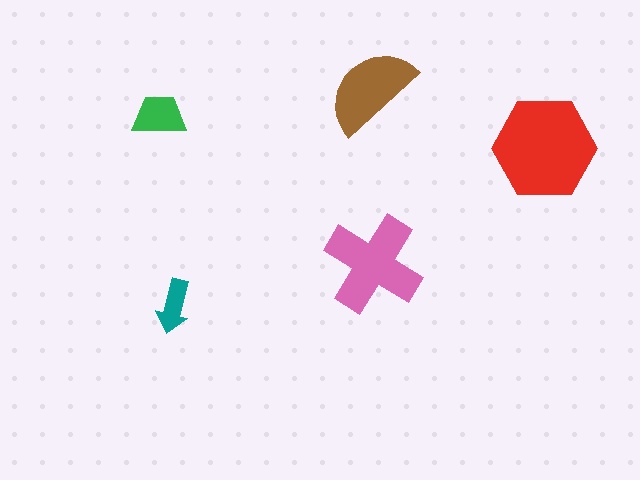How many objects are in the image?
There are 5 objects in the image.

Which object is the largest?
The red hexagon.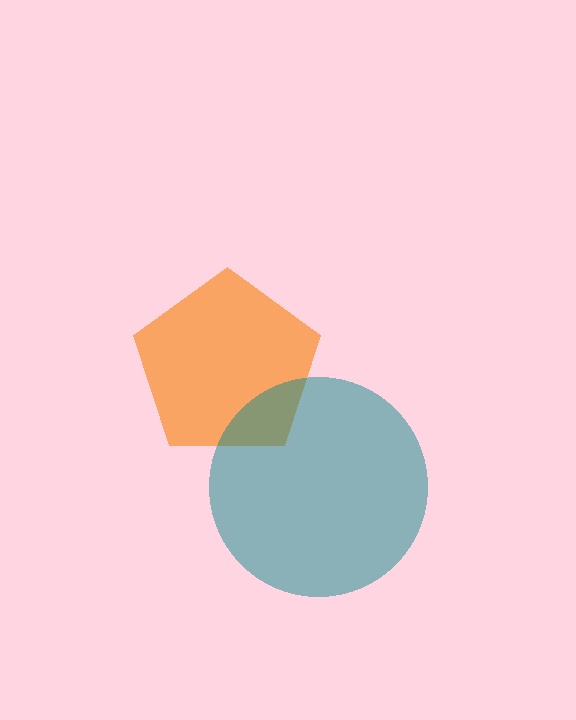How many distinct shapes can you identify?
There are 2 distinct shapes: an orange pentagon, a teal circle.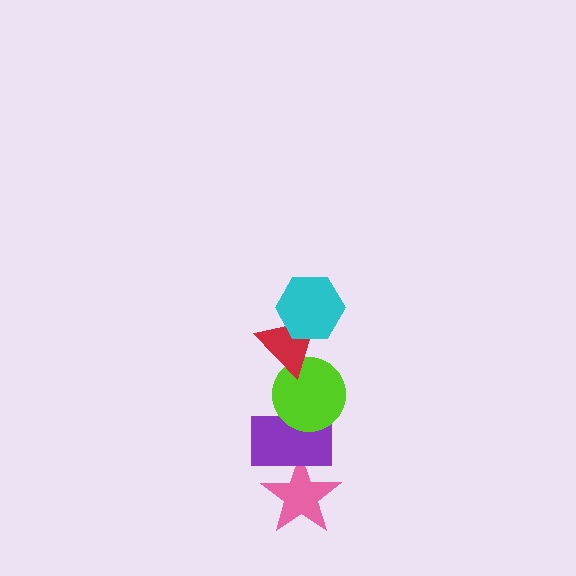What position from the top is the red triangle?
The red triangle is 2nd from the top.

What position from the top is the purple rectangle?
The purple rectangle is 4th from the top.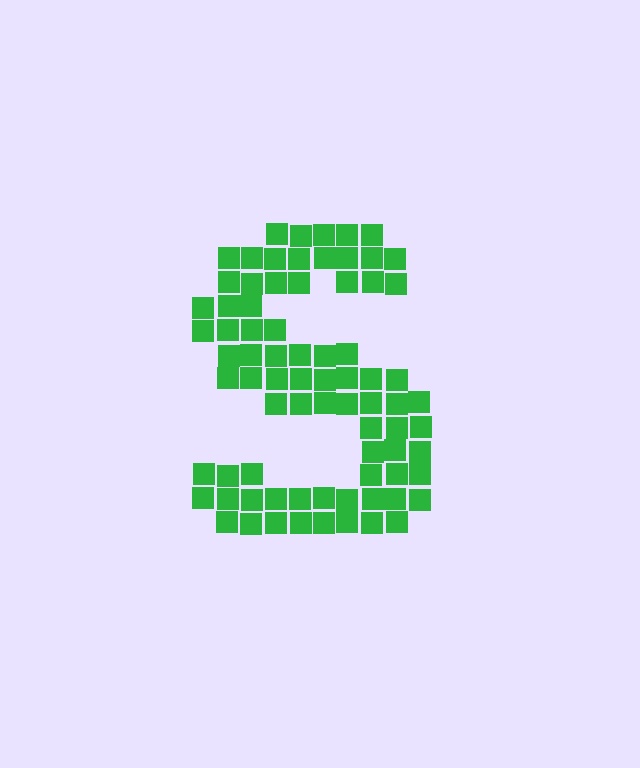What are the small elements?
The small elements are squares.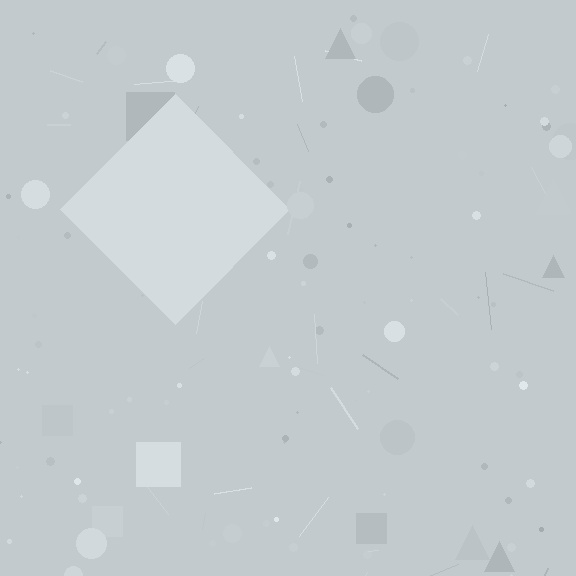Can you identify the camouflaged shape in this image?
The camouflaged shape is a diamond.